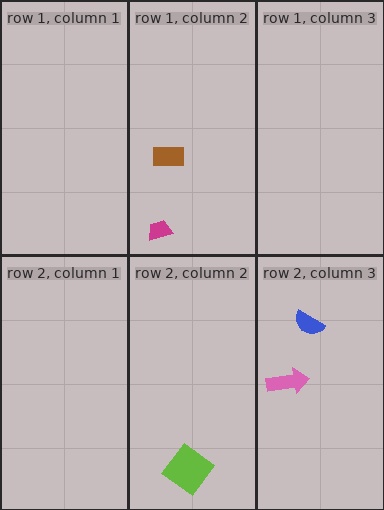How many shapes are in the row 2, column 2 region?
1.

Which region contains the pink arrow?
The row 2, column 3 region.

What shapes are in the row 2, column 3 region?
The blue semicircle, the pink arrow.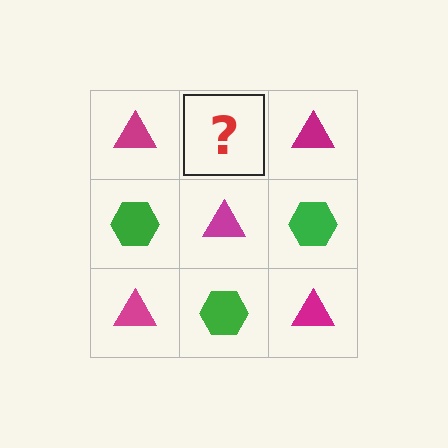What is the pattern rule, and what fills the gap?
The rule is that it alternates magenta triangle and green hexagon in a checkerboard pattern. The gap should be filled with a green hexagon.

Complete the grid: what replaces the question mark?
The question mark should be replaced with a green hexagon.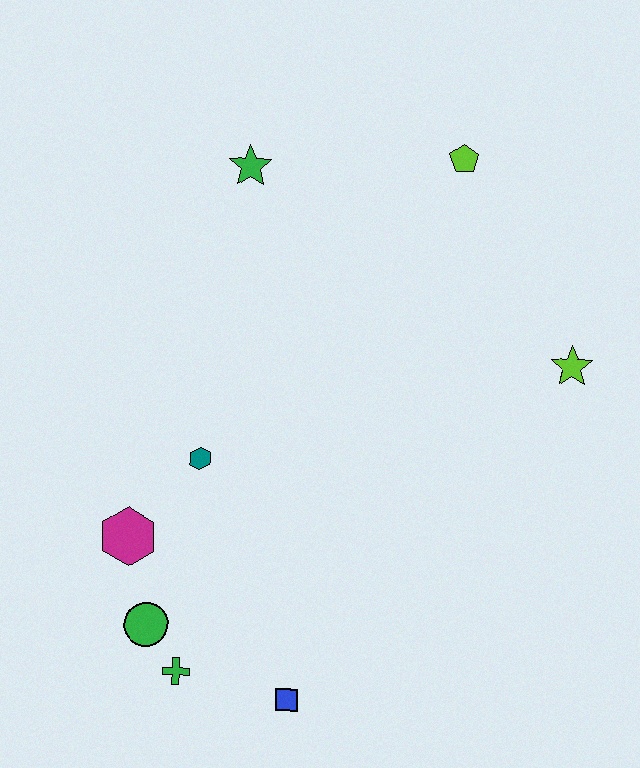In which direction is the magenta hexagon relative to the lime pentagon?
The magenta hexagon is below the lime pentagon.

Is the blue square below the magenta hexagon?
Yes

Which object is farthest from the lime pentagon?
The green cross is farthest from the lime pentagon.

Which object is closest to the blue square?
The green cross is closest to the blue square.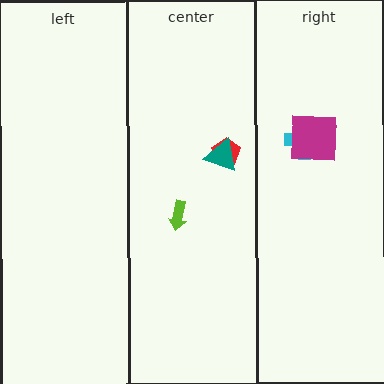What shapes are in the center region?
The red pentagon, the teal triangle, the lime arrow.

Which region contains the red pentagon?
The center region.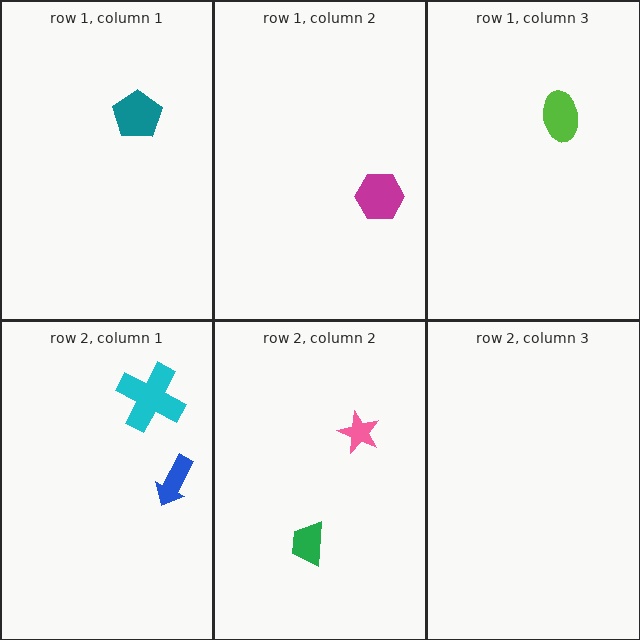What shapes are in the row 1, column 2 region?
The magenta hexagon.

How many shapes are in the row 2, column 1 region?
2.